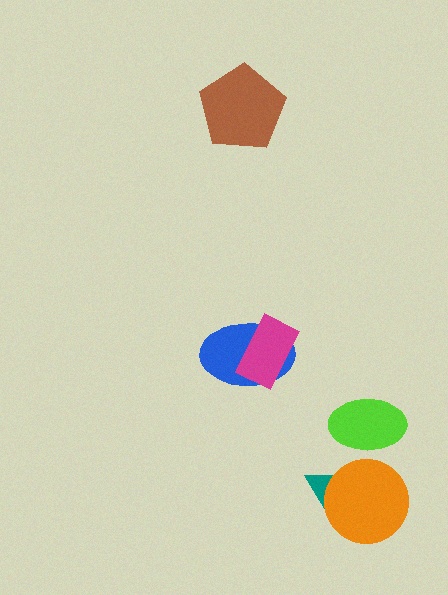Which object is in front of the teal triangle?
The orange circle is in front of the teal triangle.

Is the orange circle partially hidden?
No, no other shape covers it.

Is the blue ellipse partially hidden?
Yes, it is partially covered by another shape.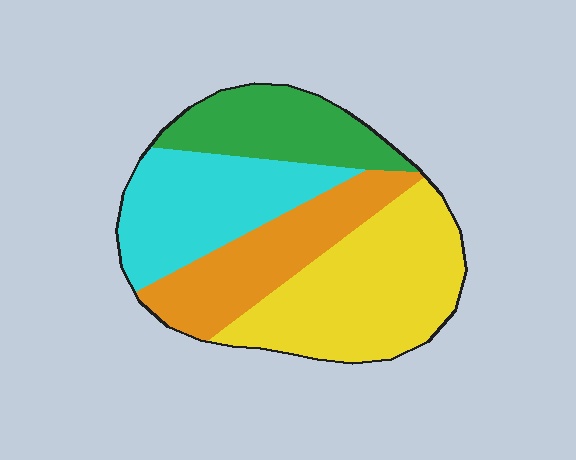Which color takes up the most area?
Yellow, at roughly 35%.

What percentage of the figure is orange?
Orange covers 22% of the figure.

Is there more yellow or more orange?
Yellow.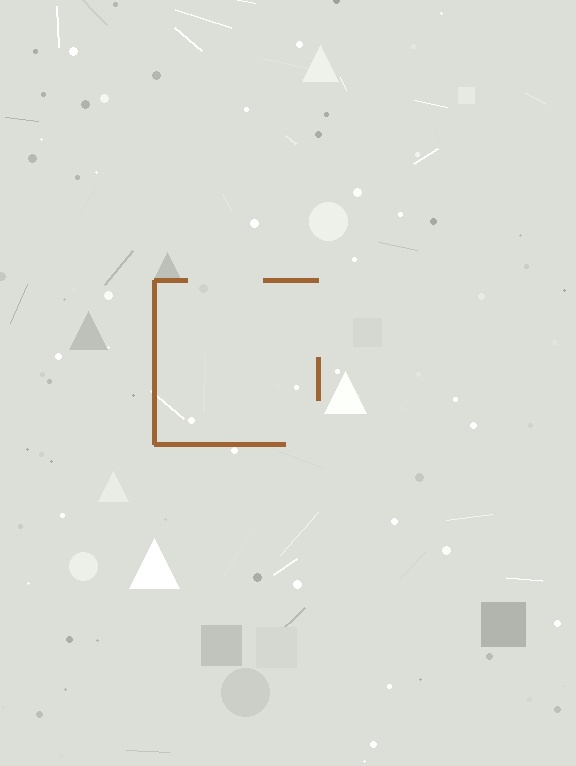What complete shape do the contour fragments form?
The contour fragments form a square.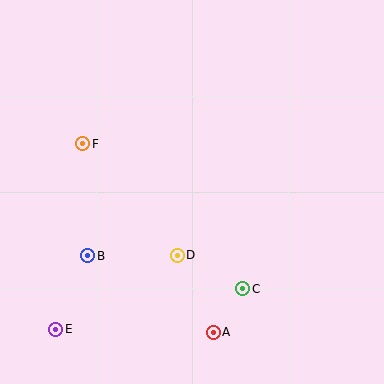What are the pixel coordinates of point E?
Point E is at (56, 329).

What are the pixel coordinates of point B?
Point B is at (88, 256).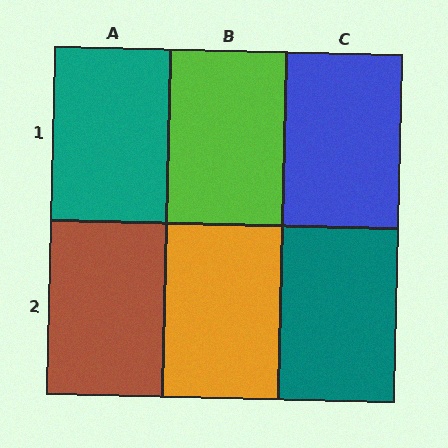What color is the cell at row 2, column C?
Teal.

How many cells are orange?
1 cell is orange.